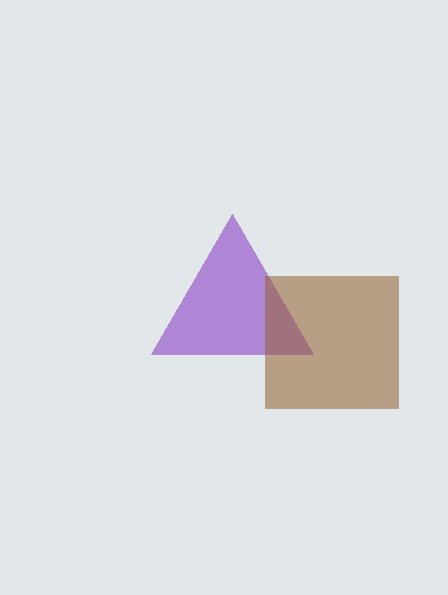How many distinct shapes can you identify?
There are 2 distinct shapes: a purple triangle, a brown square.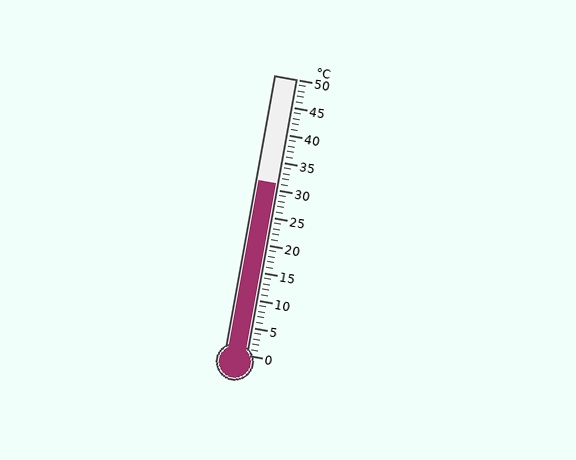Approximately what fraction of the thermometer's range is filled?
The thermometer is filled to approximately 60% of its range.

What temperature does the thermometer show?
The thermometer shows approximately 31°C.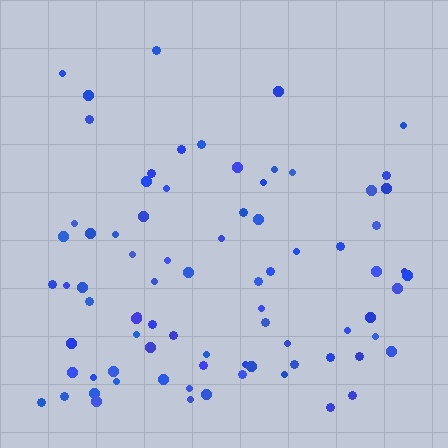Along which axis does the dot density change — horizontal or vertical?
Vertical.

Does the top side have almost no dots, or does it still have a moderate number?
Still a moderate number, just noticeably fewer than the bottom.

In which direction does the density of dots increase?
From top to bottom, with the bottom side densest.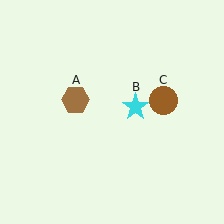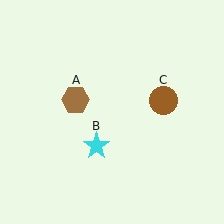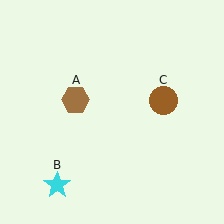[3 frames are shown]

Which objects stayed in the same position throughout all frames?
Brown hexagon (object A) and brown circle (object C) remained stationary.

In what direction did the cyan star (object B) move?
The cyan star (object B) moved down and to the left.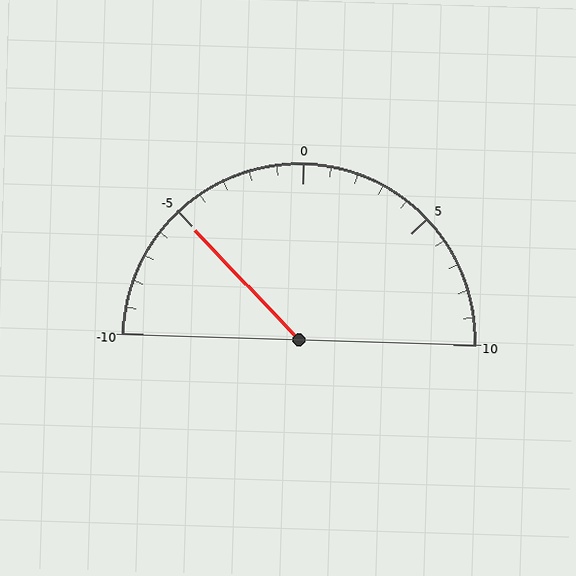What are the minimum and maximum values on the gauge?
The gauge ranges from -10 to 10.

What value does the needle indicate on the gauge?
The needle indicates approximately -5.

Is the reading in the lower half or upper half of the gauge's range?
The reading is in the lower half of the range (-10 to 10).